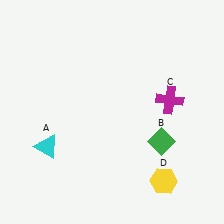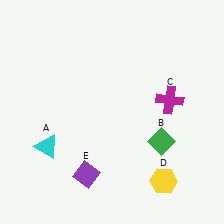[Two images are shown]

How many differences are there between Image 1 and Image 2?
There is 1 difference between the two images.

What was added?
A purple diamond (E) was added in Image 2.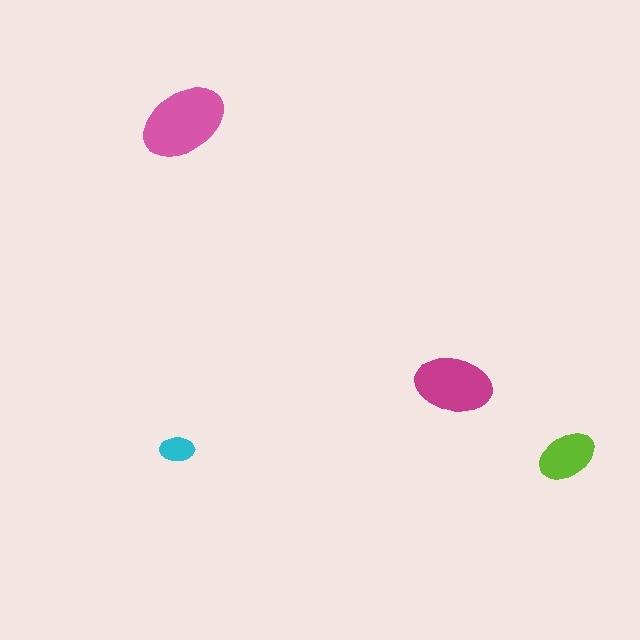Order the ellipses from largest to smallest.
the pink one, the magenta one, the lime one, the cyan one.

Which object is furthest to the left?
The cyan ellipse is leftmost.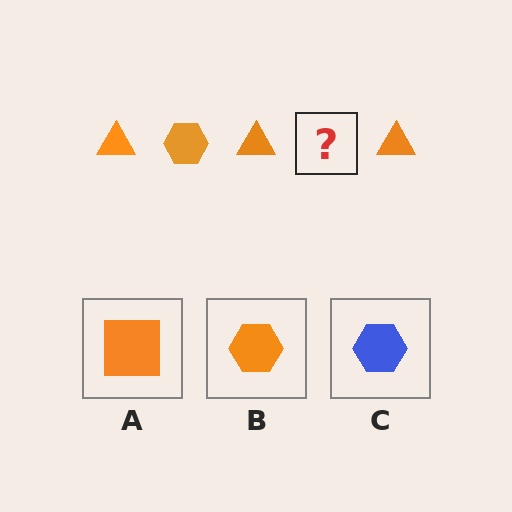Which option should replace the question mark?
Option B.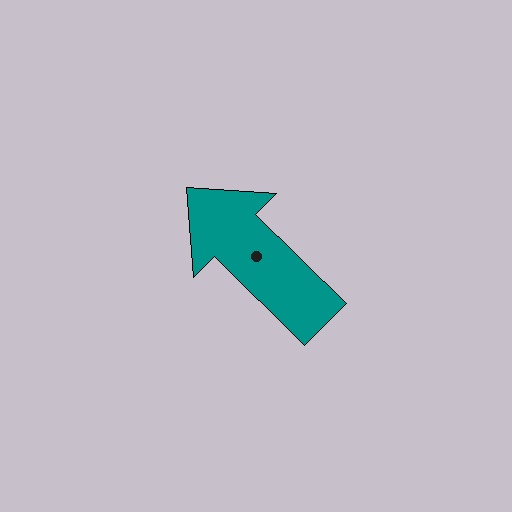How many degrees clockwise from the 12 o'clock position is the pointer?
Approximately 315 degrees.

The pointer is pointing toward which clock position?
Roughly 10 o'clock.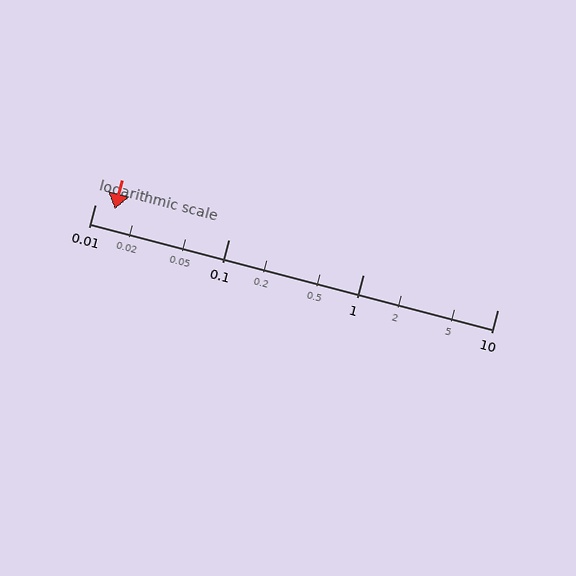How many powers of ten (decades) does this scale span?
The scale spans 3 decades, from 0.01 to 10.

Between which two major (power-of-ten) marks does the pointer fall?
The pointer is between 0.01 and 0.1.